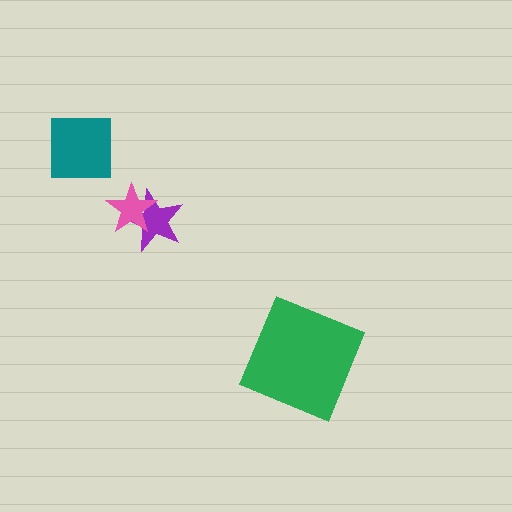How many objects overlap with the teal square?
0 objects overlap with the teal square.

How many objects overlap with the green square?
0 objects overlap with the green square.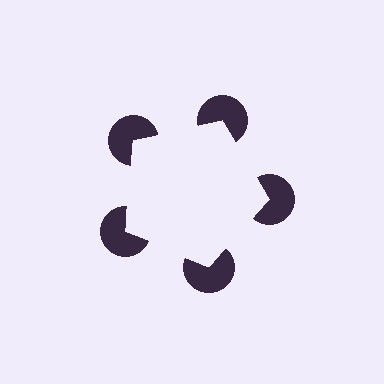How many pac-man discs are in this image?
There are 5 — one at each vertex of the illusory pentagon.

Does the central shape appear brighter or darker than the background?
It typically appears slightly brighter than the background, even though no actual brightness change is drawn.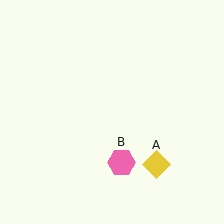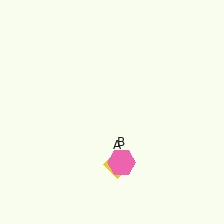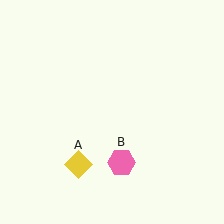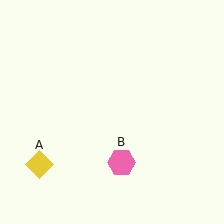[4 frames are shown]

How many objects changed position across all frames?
1 object changed position: yellow diamond (object A).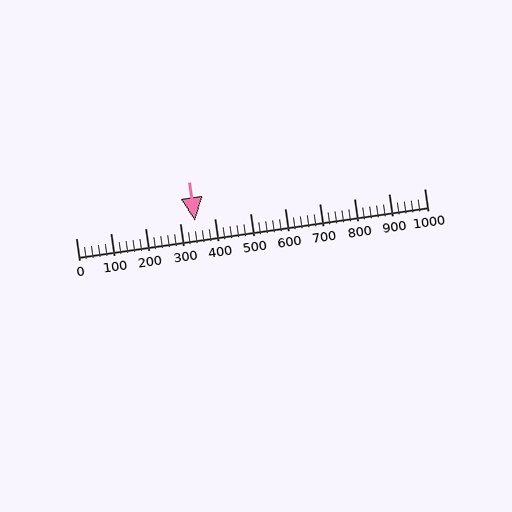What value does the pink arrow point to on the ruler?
The pink arrow points to approximately 342.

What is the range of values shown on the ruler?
The ruler shows values from 0 to 1000.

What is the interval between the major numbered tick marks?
The major tick marks are spaced 100 units apart.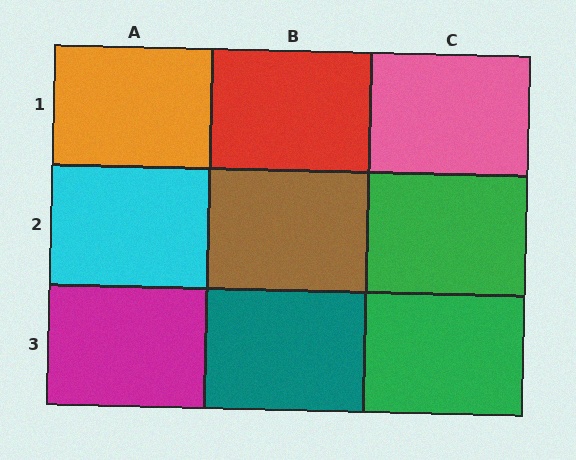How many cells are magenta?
1 cell is magenta.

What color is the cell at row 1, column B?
Red.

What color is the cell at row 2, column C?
Green.